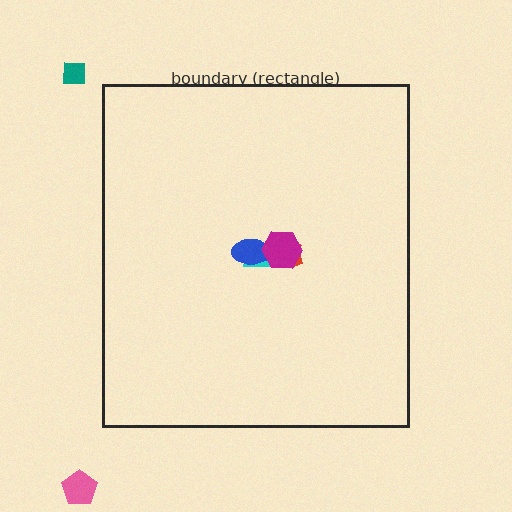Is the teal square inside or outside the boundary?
Outside.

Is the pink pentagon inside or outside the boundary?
Outside.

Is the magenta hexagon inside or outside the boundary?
Inside.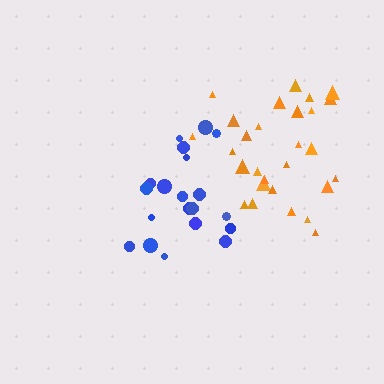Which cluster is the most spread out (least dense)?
Orange.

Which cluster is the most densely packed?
Blue.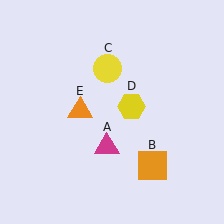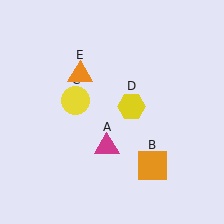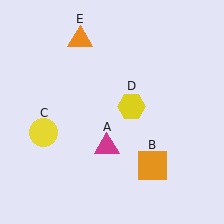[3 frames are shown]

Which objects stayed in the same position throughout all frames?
Magenta triangle (object A) and orange square (object B) and yellow hexagon (object D) remained stationary.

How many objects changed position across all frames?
2 objects changed position: yellow circle (object C), orange triangle (object E).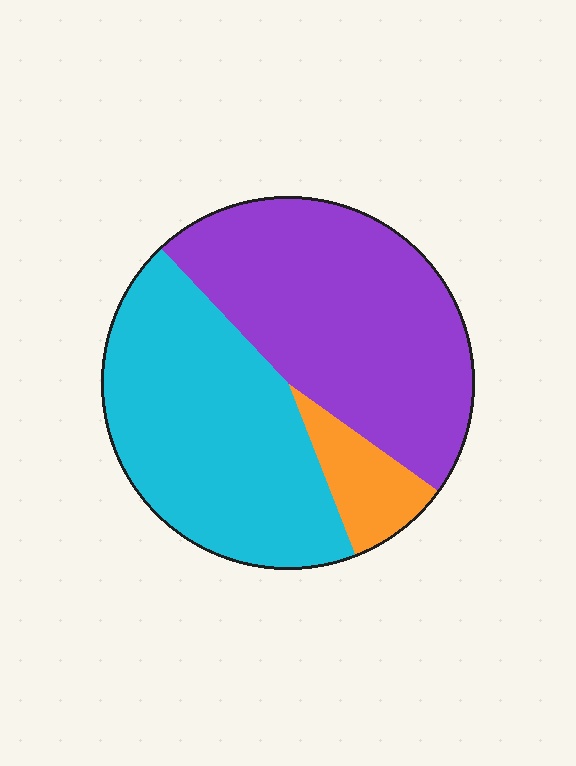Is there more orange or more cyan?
Cyan.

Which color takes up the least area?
Orange, at roughly 10%.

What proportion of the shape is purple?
Purple takes up about one half (1/2) of the shape.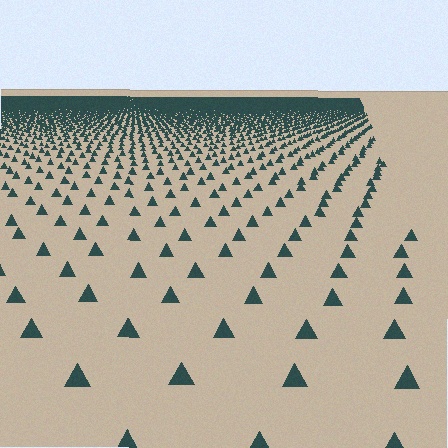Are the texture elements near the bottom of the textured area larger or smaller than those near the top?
Larger. Near the bottom, elements are closer to the viewer and appear at a bigger on-screen size.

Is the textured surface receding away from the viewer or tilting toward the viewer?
The surface is receding away from the viewer. Texture elements get smaller and denser toward the top.